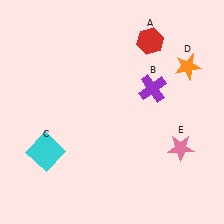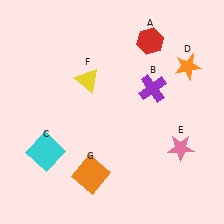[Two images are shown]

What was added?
A yellow triangle (F), an orange square (G) were added in Image 2.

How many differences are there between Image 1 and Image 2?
There are 2 differences between the two images.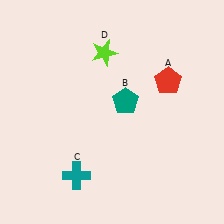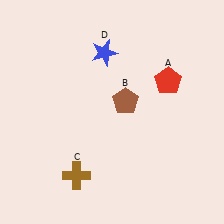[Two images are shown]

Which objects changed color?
B changed from teal to brown. C changed from teal to brown. D changed from lime to blue.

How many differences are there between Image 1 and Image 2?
There are 3 differences between the two images.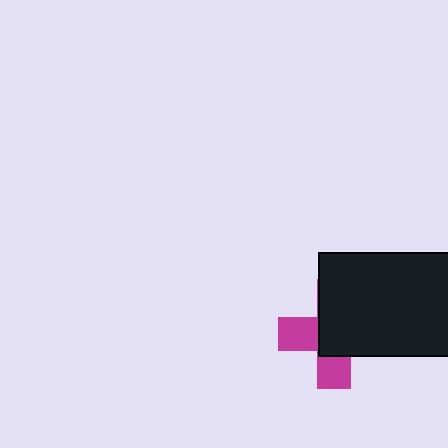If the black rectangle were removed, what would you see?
You would see the complete magenta cross.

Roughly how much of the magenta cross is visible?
A small part of it is visible (roughly 38%).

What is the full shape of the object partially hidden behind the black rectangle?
The partially hidden object is a magenta cross.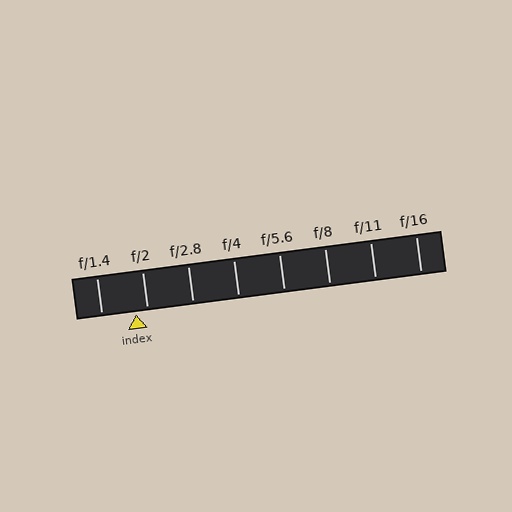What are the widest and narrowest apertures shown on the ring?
The widest aperture shown is f/1.4 and the narrowest is f/16.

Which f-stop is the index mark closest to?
The index mark is closest to f/2.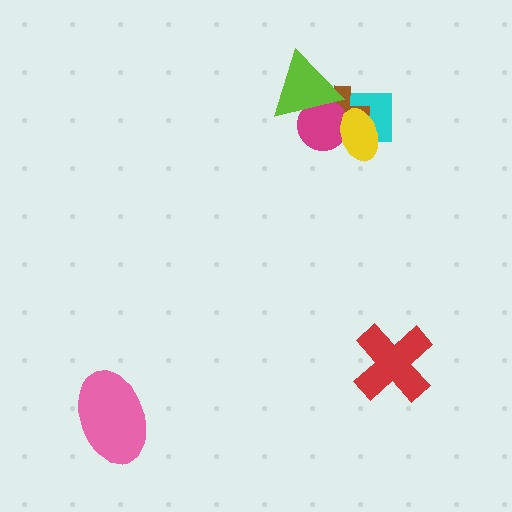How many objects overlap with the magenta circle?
4 objects overlap with the magenta circle.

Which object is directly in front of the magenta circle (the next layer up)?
The yellow ellipse is directly in front of the magenta circle.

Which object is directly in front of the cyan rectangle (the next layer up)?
The brown cross is directly in front of the cyan rectangle.